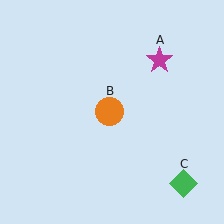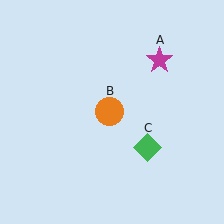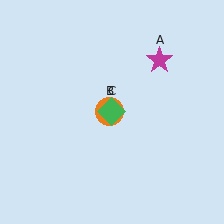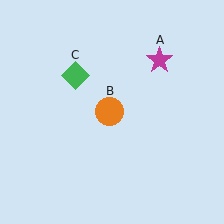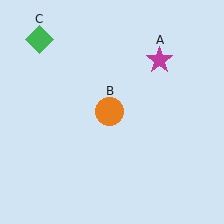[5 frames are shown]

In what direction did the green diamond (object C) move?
The green diamond (object C) moved up and to the left.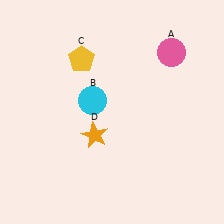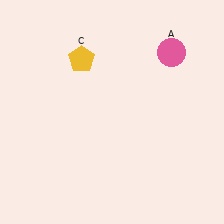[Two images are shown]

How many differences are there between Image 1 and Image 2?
There are 2 differences between the two images.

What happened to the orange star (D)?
The orange star (D) was removed in Image 2. It was in the bottom-left area of Image 1.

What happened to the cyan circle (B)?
The cyan circle (B) was removed in Image 2. It was in the top-left area of Image 1.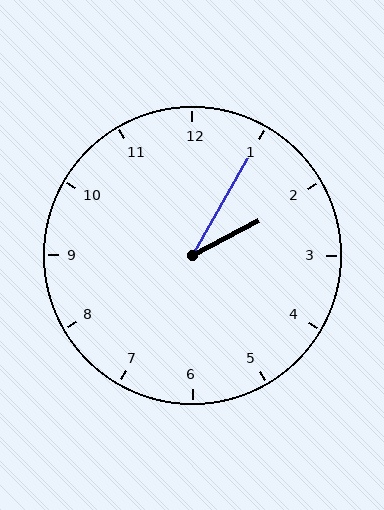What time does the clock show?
2:05.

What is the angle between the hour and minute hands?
Approximately 32 degrees.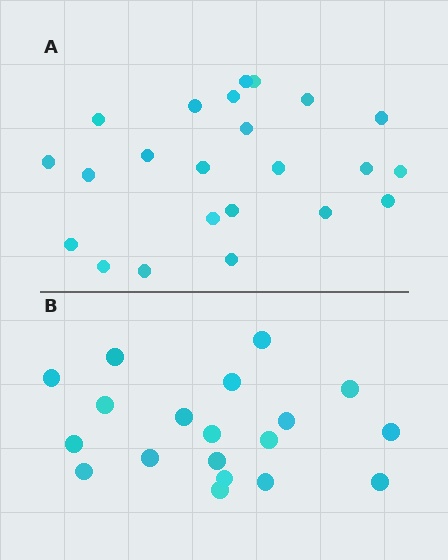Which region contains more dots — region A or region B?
Region A (the top region) has more dots.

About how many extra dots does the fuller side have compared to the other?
Region A has about 4 more dots than region B.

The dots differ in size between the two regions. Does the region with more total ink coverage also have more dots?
No. Region B has more total ink coverage because its dots are larger, but region A actually contains more individual dots. Total area can be misleading — the number of items is what matters here.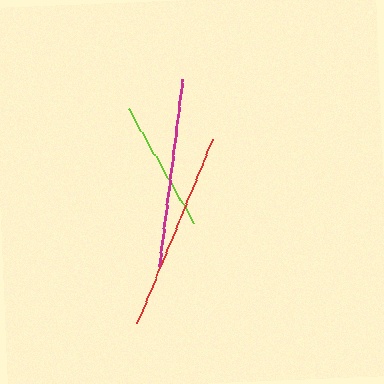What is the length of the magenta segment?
The magenta segment is approximately 189 pixels long.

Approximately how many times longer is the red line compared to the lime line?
The red line is approximately 1.5 times the length of the lime line.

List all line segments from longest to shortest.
From longest to shortest: red, magenta, lime.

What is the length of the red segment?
The red segment is approximately 199 pixels long.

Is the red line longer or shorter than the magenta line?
The red line is longer than the magenta line.